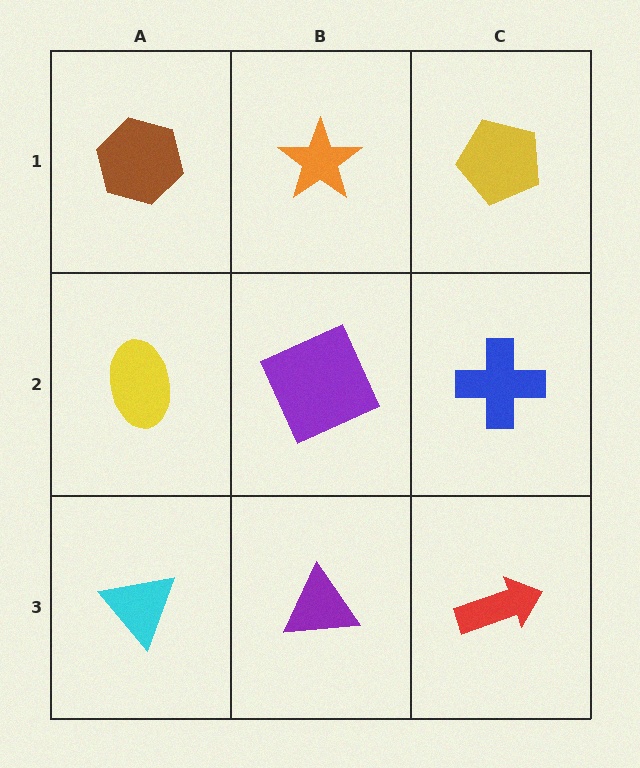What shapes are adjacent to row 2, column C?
A yellow pentagon (row 1, column C), a red arrow (row 3, column C), a purple square (row 2, column B).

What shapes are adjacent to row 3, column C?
A blue cross (row 2, column C), a purple triangle (row 3, column B).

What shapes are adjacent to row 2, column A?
A brown hexagon (row 1, column A), a cyan triangle (row 3, column A), a purple square (row 2, column B).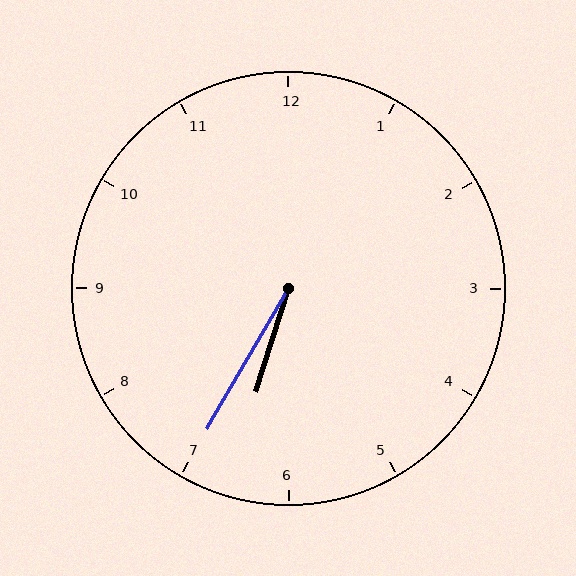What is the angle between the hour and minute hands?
Approximately 12 degrees.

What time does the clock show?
6:35.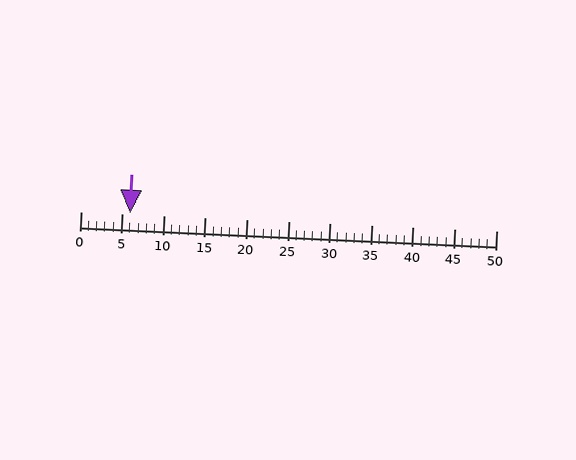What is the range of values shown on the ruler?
The ruler shows values from 0 to 50.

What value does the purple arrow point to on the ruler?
The purple arrow points to approximately 6.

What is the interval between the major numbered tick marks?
The major tick marks are spaced 5 units apart.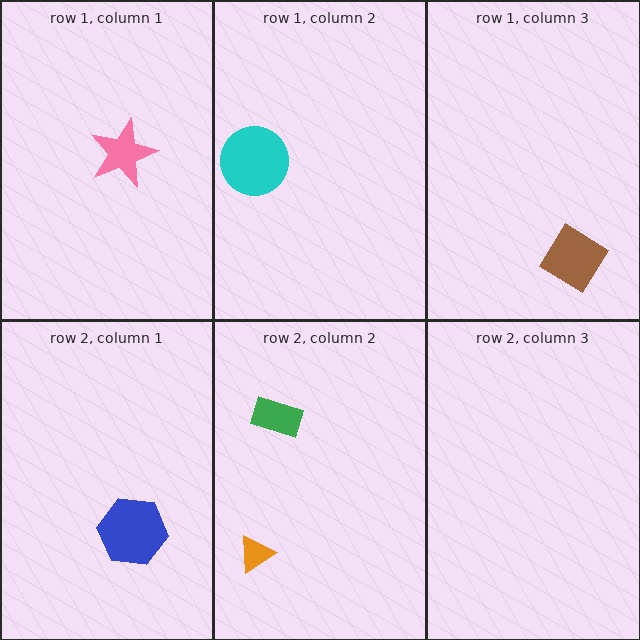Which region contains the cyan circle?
The row 1, column 2 region.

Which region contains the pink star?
The row 1, column 1 region.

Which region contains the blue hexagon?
The row 2, column 1 region.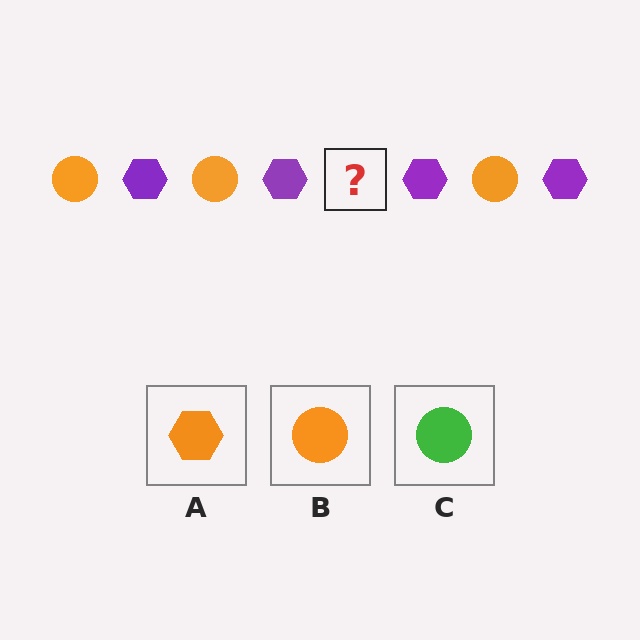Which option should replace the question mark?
Option B.